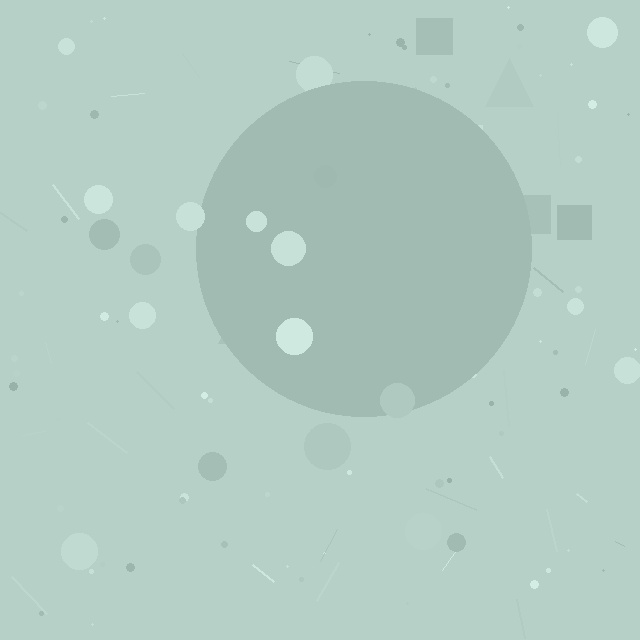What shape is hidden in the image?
A circle is hidden in the image.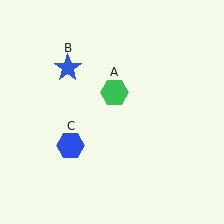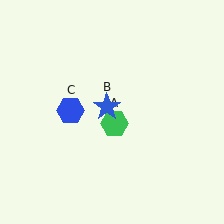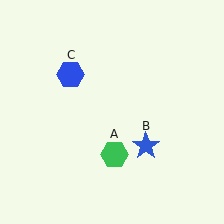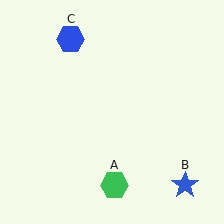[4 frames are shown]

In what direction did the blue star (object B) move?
The blue star (object B) moved down and to the right.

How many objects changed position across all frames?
3 objects changed position: green hexagon (object A), blue star (object B), blue hexagon (object C).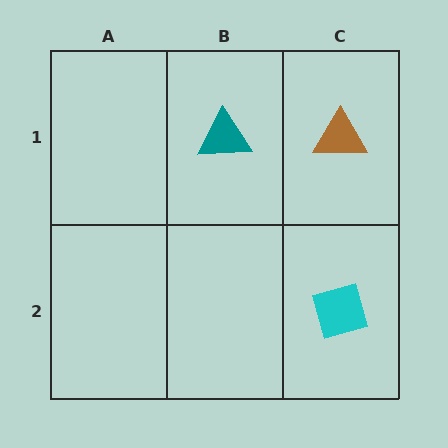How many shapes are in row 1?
2 shapes.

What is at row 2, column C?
A cyan diamond.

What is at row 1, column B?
A teal triangle.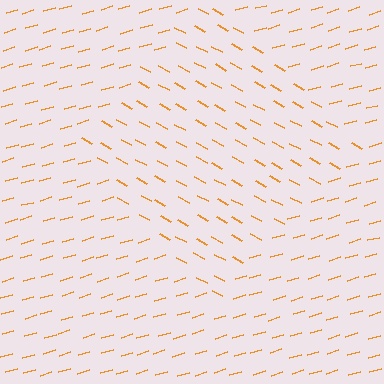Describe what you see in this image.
The image is filled with small orange line segments. A diamond region in the image has lines oriented differently from the surrounding lines, creating a visible texture boundary.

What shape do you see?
I see a diamond.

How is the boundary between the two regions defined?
The boundary is defined purely by a change in line orientation (approximately 45 degrees difference). All lines are the same color and thickness.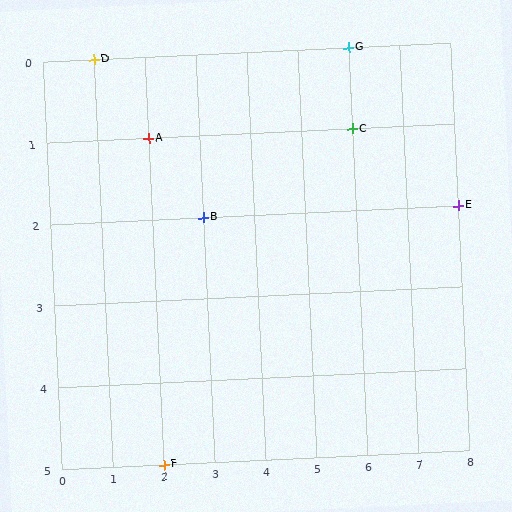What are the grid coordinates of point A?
Point A is at grid coordinates (2, 1).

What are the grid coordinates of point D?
Point D is at grid coordinates (1, 0).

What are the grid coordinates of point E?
Point E is at grid coordinates (8, 2).